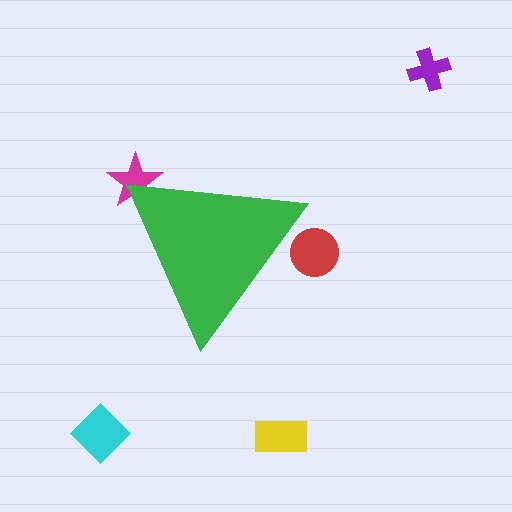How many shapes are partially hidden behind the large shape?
2 shapes are partially hidden.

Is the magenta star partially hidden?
Yes, the magenta star is partially hidden behind the green triangle.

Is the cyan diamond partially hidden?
No, the cyan diamond is fully visible.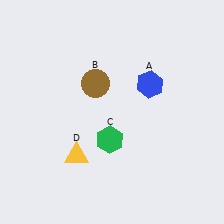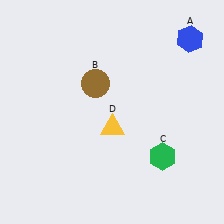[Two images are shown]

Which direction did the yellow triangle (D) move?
The yellow triangle (D) moved right.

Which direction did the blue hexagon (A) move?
The blue hexagon (A) moved up.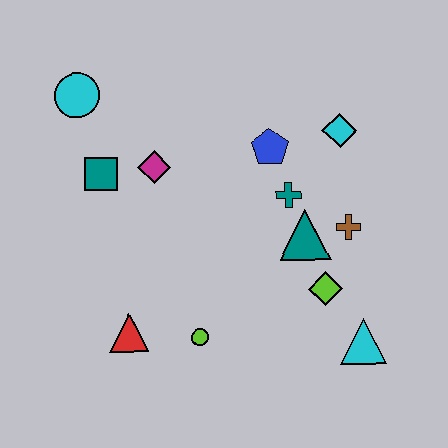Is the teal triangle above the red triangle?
Yes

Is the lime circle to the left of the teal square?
No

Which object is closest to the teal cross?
The teal triangle is closest to the teal cross.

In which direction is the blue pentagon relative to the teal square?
The blue pentagon is to the right of the teal square.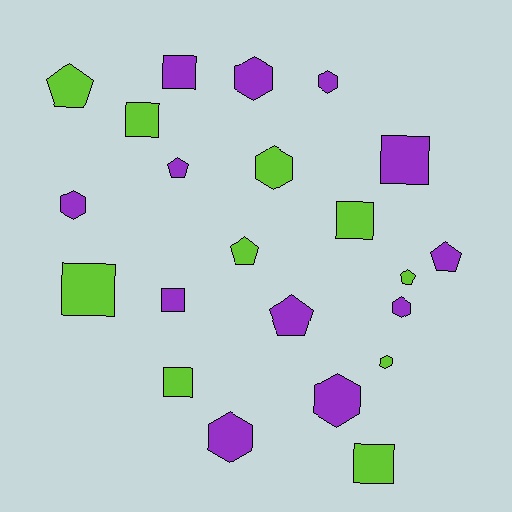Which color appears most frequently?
Purple, with 12 objects.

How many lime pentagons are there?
There are 3 lime pentagons.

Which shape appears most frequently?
Hexagon, with 8 objects.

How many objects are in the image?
There are 22 objects.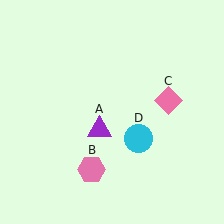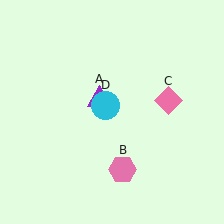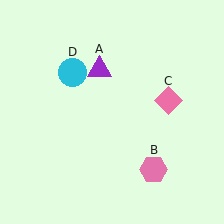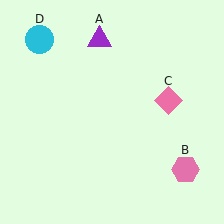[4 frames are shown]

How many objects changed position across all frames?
3 objects changed position: purple triangle (object A), pink hexagon (object B), cyan circle (object D).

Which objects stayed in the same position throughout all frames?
Pink diamond (object C) remained stationary.